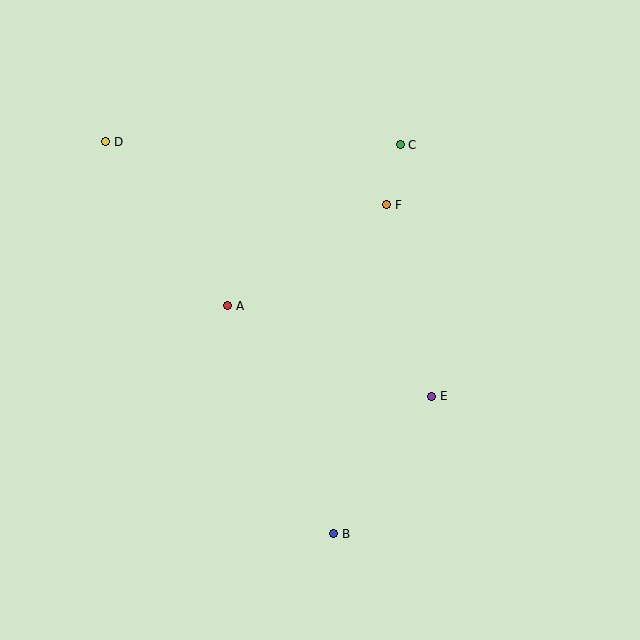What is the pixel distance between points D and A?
The distance between D and A is 204 pixels.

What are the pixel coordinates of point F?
Point F is at (387, 205).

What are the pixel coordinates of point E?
Point E is at (432, 396).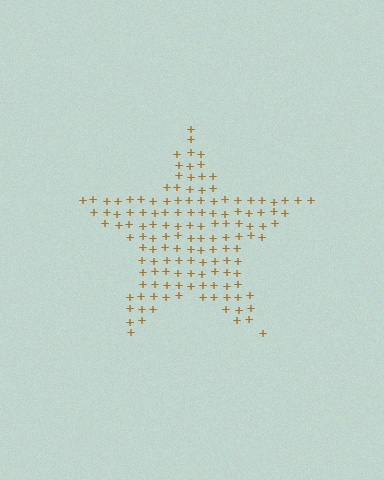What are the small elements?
The small elements are plus signs.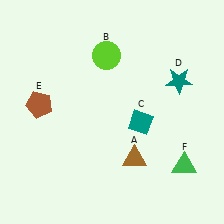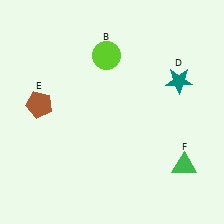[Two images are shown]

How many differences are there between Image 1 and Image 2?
There are 2 differences between the two images.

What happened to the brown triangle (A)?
The brown triangle (A) was removed in Image 2. It was in the bottom-right area of Image 1.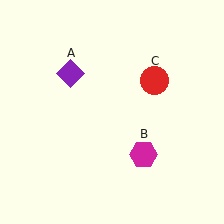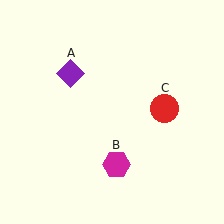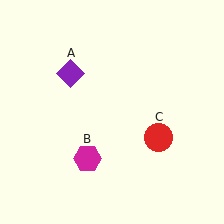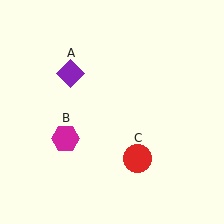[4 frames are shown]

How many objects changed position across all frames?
2 objects changed position: magenta hexagon (object B), red circle (object C).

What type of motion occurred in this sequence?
The magenta hexagon (object B), red circle (object C) rotated clockwise around the center of the scene.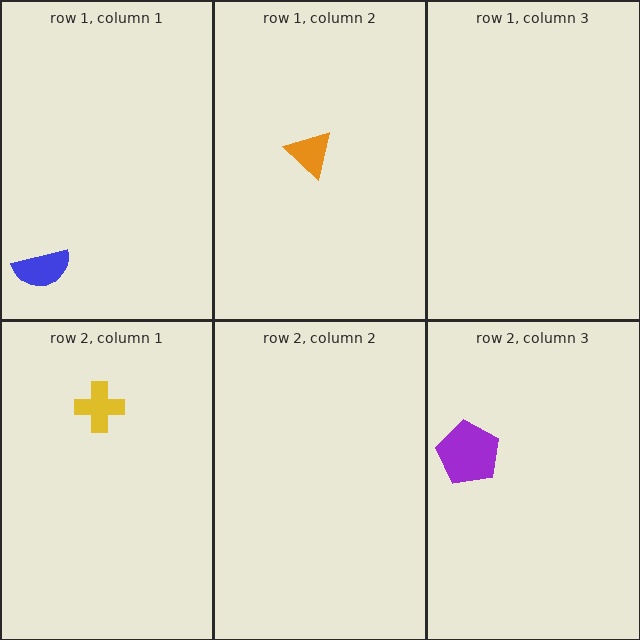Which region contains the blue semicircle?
The row 1, column 1 region.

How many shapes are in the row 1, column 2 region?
1.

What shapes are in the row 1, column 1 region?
The blue semicircle.